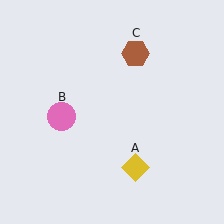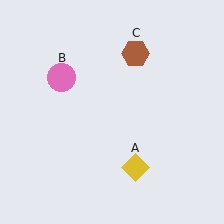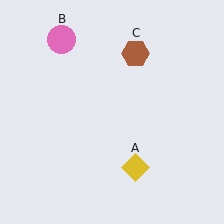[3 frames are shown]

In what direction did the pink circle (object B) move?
The pink circle (object B) moved up.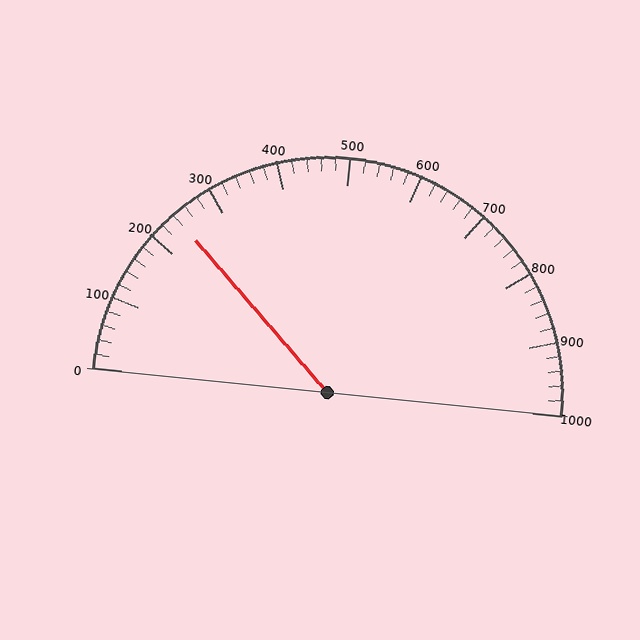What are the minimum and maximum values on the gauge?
The gauge ranges from 0 to 1000.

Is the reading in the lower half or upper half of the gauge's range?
The reading is in the lower half of the range (0 to 1000).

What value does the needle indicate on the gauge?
The needle indicates approximately 240.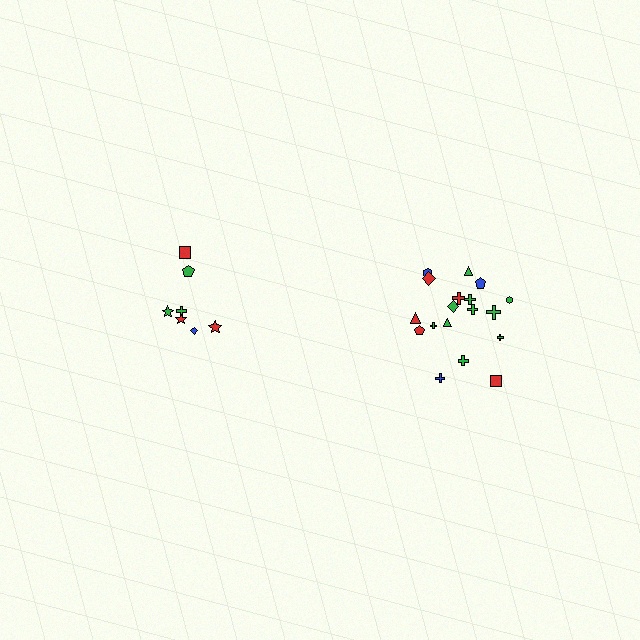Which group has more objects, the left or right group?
The right group.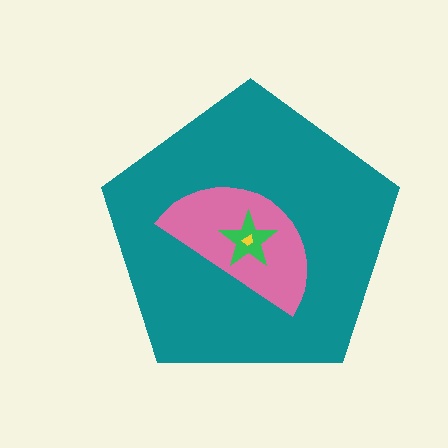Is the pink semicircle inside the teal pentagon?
Yes.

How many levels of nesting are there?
4.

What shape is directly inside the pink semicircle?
The green star.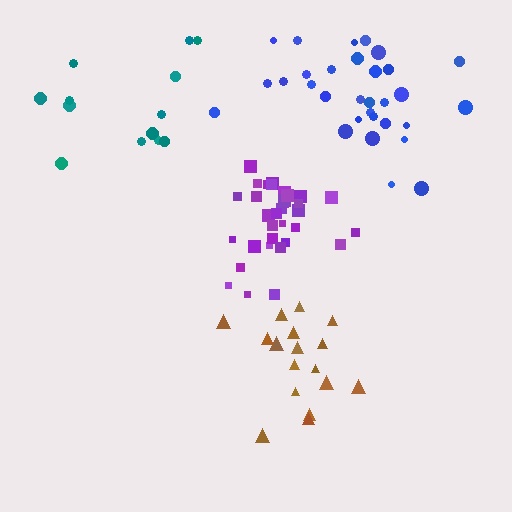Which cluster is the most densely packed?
Purple.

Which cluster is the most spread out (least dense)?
Teal.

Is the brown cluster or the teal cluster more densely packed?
Brown.